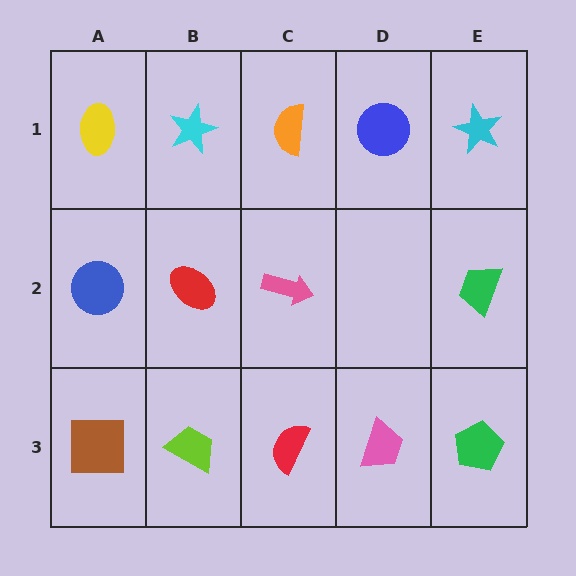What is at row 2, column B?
A red ellipse.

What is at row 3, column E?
A green pentagon.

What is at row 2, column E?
A green trapezoid.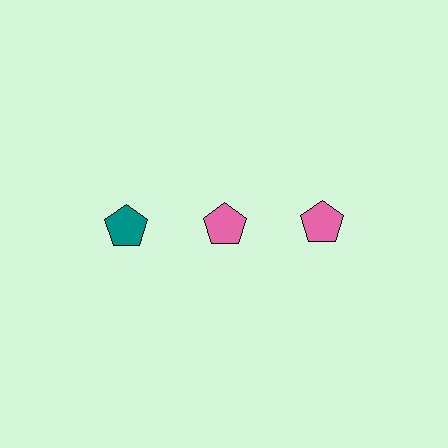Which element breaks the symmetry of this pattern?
The teal pentagon in the top row, leftmost column breaks the symmetry. All other shapes are pink pentagons.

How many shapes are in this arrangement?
There are 3 shapes arranged in a grid pattern.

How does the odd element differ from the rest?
It has a different color: teal instead of pink.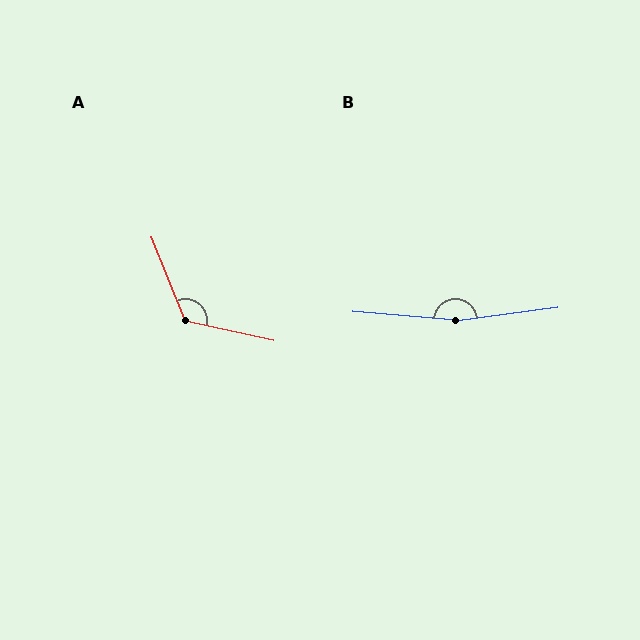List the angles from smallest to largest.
A (125°), B (168°).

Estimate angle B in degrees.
Approximately 168 degrees.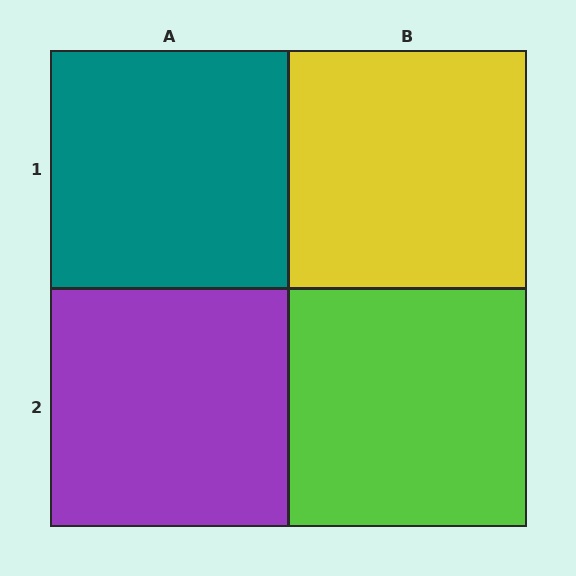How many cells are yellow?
1 cell is yellow.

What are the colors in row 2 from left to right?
Purple, lime.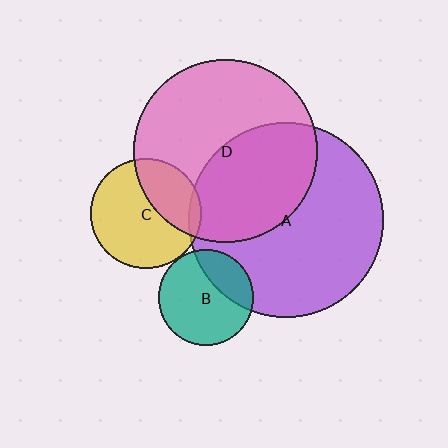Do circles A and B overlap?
Yes.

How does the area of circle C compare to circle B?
Approximately 1.3 times.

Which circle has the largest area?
Circle A (purple).